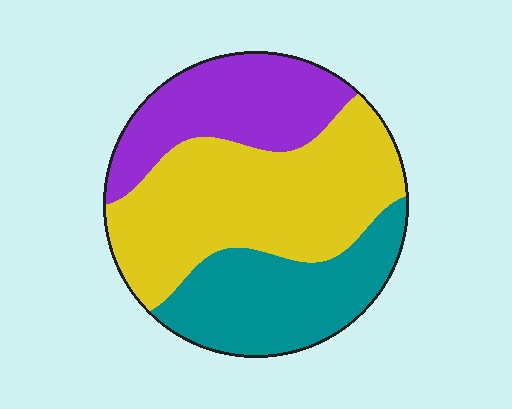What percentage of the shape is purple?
Purple covers around 25% of the shape.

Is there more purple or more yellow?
Yellow.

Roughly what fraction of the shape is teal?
Teal takes up about one quarter (1/4) of the shape.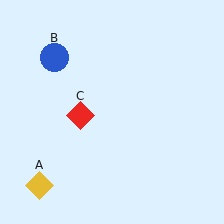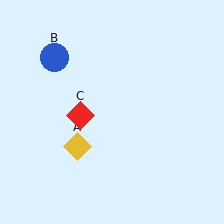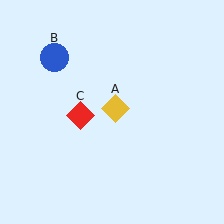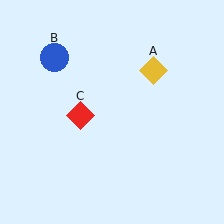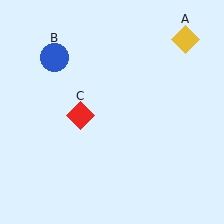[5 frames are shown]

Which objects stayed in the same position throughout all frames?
Blue circle (object B) and red diamond (object C) remained stationary.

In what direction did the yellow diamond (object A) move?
The yellow diamond (object A) moved up and to the right.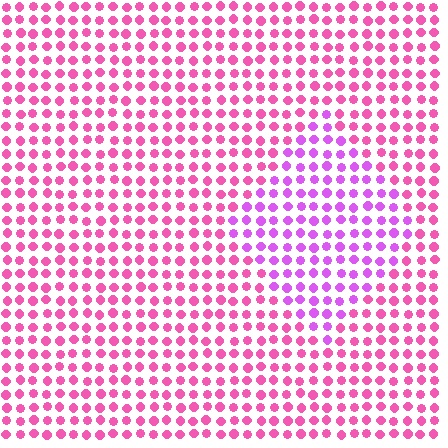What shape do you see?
I see a diamond.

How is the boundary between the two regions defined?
The boundary is defined purely by a slight shift in hue (about 34 degrees). Spacing, size, and orientation are identical on both sides.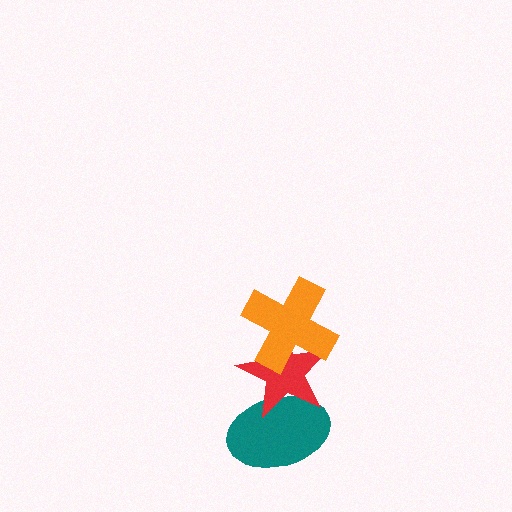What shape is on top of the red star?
The orange cross is on top of the red star.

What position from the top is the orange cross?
The orange cross is 1st from the top.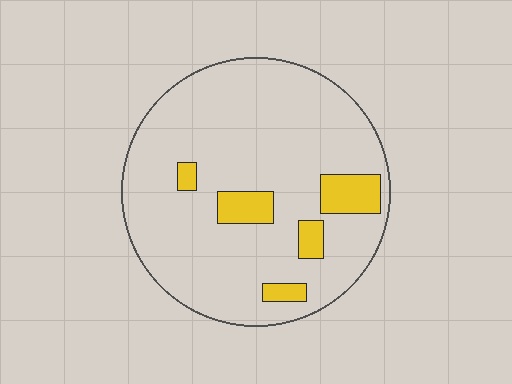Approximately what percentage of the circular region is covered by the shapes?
Approximately 10%.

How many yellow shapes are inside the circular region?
5.